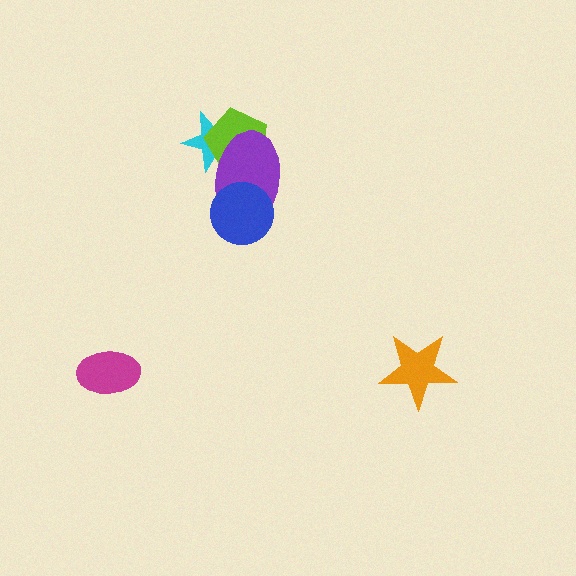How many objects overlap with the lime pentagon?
2 objects overlap with the lime pentagon.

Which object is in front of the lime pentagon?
The purple ellipse is in front of the lime pentagon.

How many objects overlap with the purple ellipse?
3 objects overlap with the purple ellipse.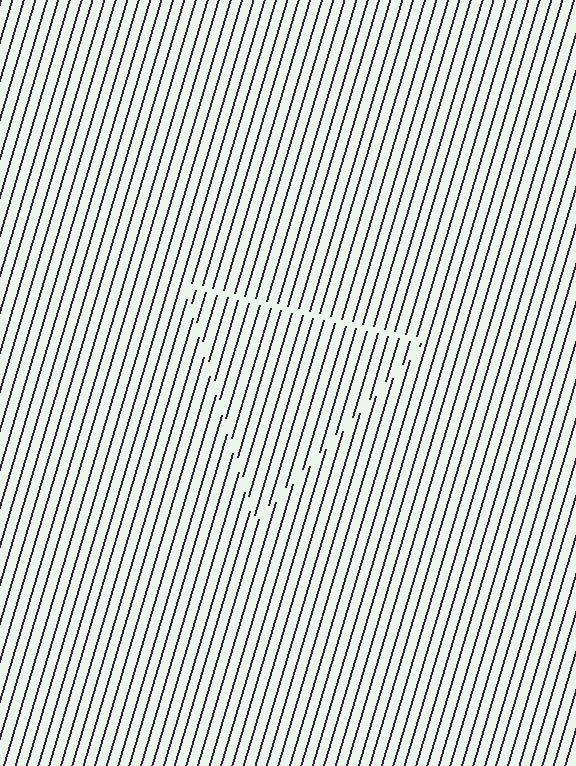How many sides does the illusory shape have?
3 sides — the line-ends trace a triangle.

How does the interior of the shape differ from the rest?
The interior of the shape contains the same grating, shifted by half a period — the contour is defined by the phase discontinuity where line-ends from the inner and outer gratings abut.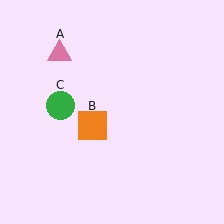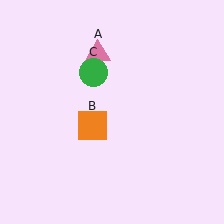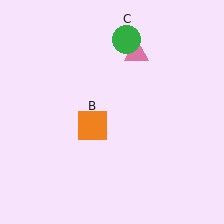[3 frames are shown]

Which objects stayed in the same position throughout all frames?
Orange square (object B) remained stationary.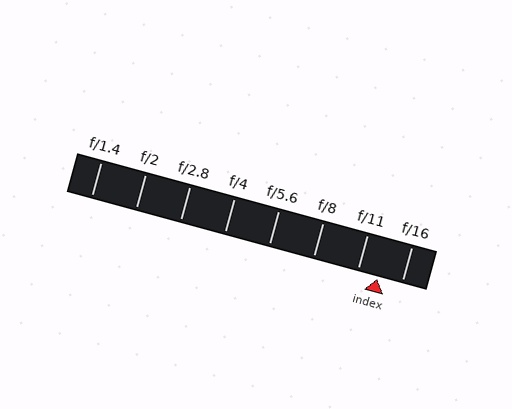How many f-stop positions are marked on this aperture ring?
There are 8 f-stop positions marked.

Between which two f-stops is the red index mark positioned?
The index mark is between f/11 and f/16.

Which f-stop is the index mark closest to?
The index mark is closest to f/11.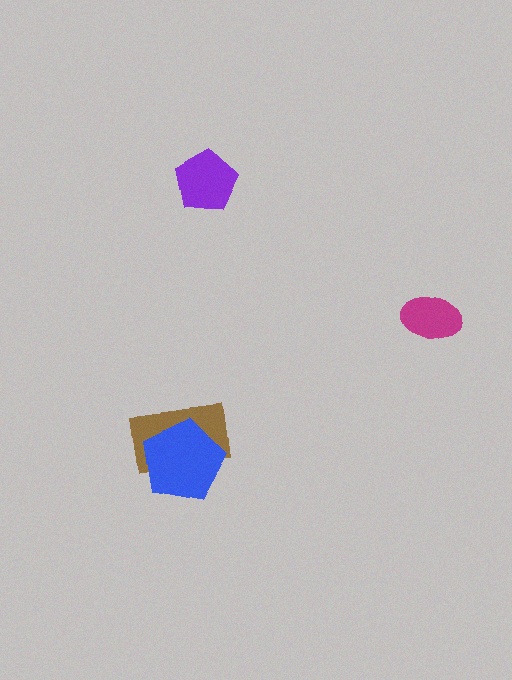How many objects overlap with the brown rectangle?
1 object overlaps with the brown rectangle.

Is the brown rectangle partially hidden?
Yes, it is partially covered by another shape.